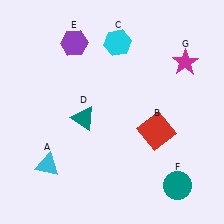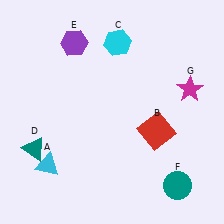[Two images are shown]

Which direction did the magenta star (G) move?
The magenta star (G) moved down.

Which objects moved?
The objects that moved are: the teal triangle (D), the magenta star (G).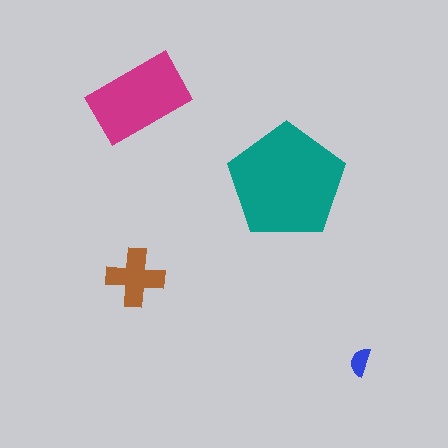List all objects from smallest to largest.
The blue semicircle, the brown cross, the magenta rectangle, the teal pentagon.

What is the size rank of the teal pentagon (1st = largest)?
1st.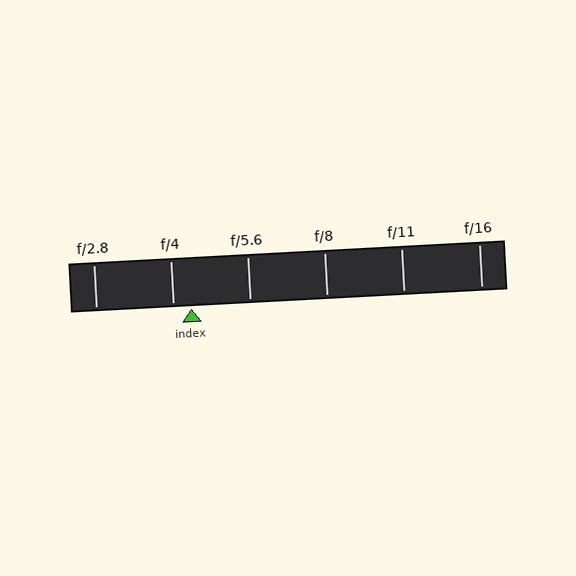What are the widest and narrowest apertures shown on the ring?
The widest aperture shown is f/2.8 and the narrowest is f/16.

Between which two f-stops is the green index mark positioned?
The index mark is between f/4 and f/5.6.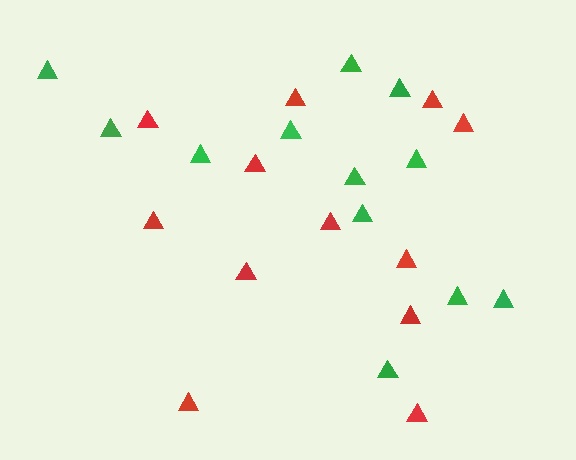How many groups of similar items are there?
There are 2 groups: one group of green triangles (12) and one group of red triangles (12).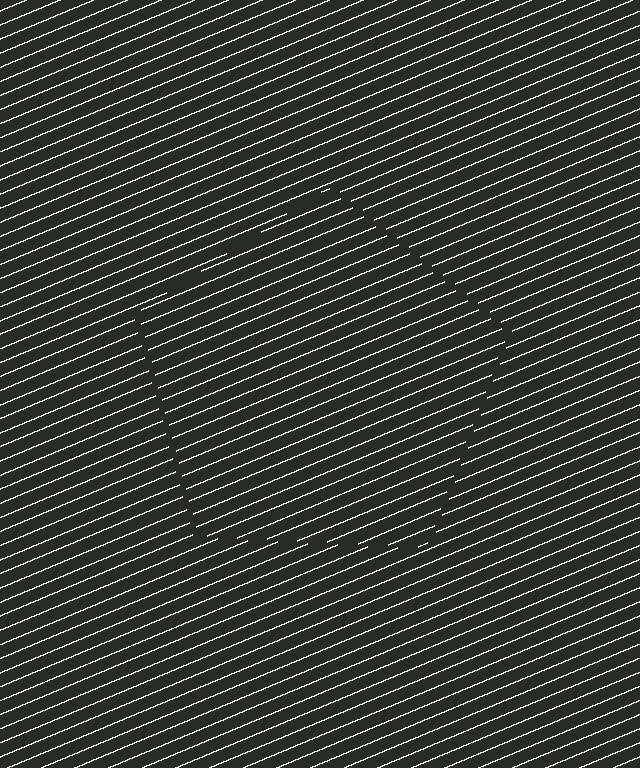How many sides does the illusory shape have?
5 sides — the line-ends trace a pentagon.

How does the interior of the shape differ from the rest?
The interior of the shape contains the same grating, shifted by half a period — the contour is defined by the phase discontinuity where line-ends from the inner and outer gratings abut.